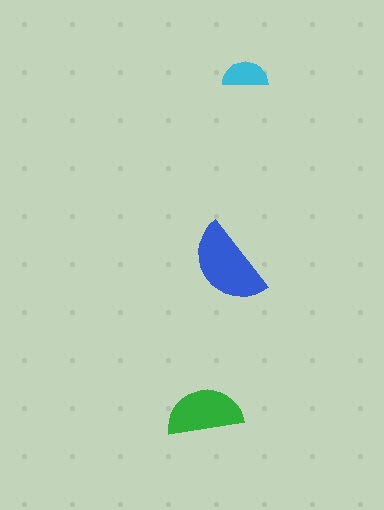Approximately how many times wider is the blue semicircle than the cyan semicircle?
About 2 times wider.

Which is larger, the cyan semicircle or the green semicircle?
The green one.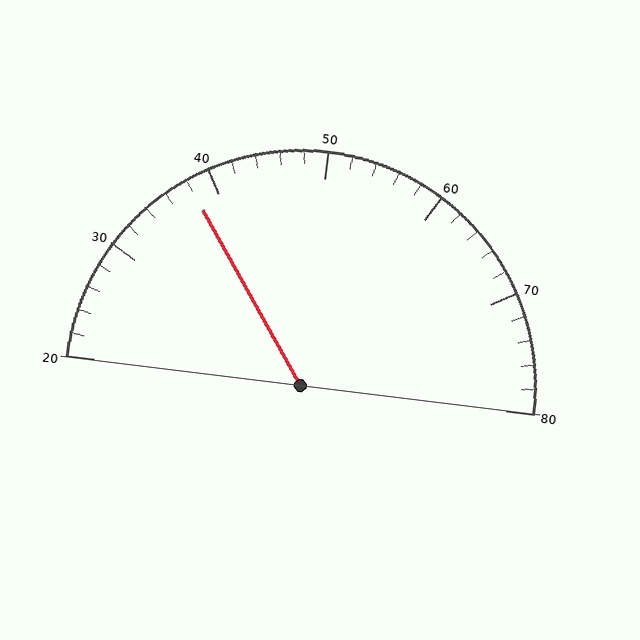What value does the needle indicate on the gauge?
The needle indicates approximately 38.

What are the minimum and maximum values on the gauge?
The gauge ranges from 20 to 80.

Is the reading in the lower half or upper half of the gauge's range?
The reading is in the lower half of the range (20 to 80).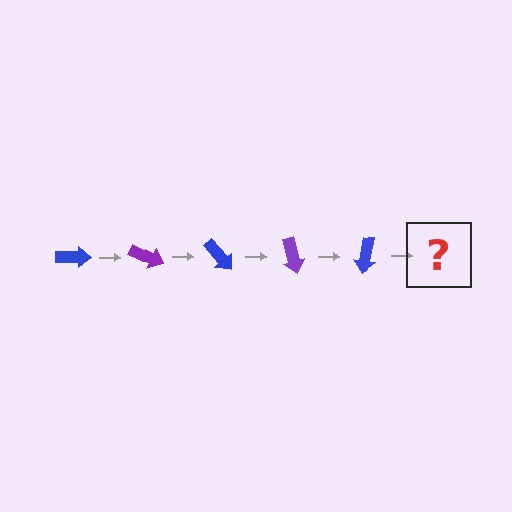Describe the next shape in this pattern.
It should be a purple arrow, rotated 125 degrees from the start.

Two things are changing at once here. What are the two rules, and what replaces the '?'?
The two rules are that it rotates 25 degrees each step and the color cycles through blue and purple. The '?' should be a purple arrow, rotated 125 degrees from the start.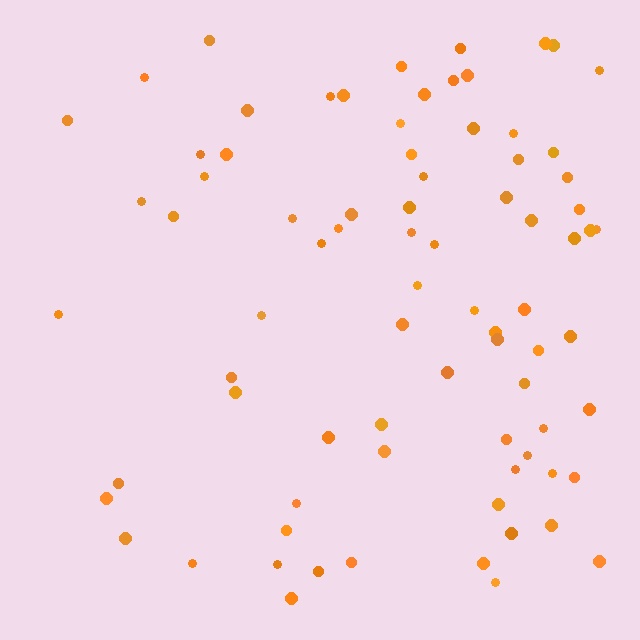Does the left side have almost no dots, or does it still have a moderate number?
Still a moderate number, just noticeably fewer than the right.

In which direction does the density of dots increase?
From left to right, with the right side densest.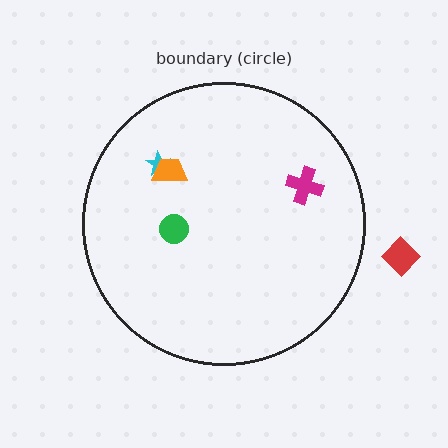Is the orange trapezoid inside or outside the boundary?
Inside.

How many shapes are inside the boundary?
4 inside, 1 outside.